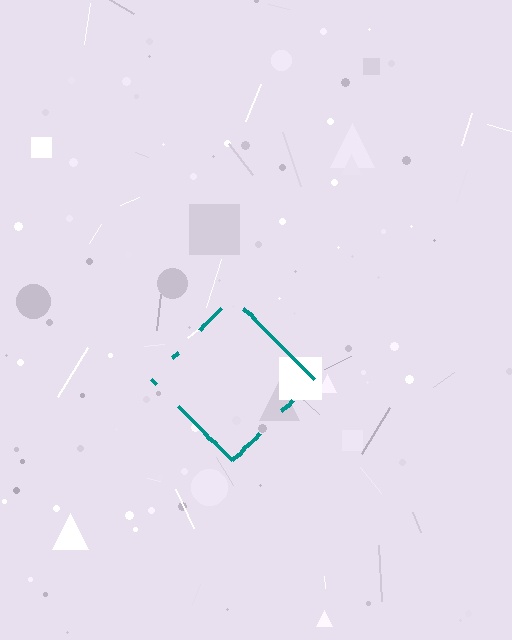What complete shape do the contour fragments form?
The contour fragments form a diamond.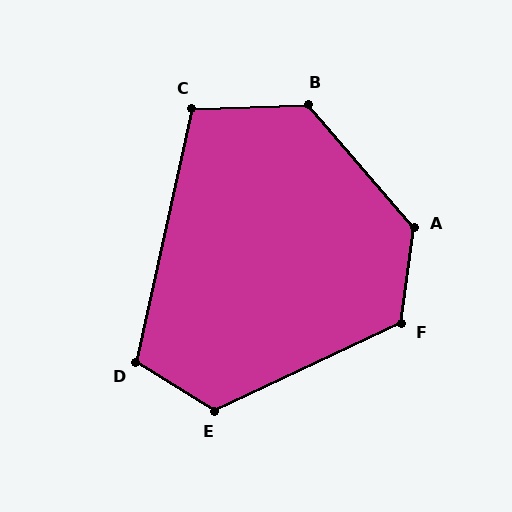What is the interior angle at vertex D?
Approximately 109 degrees (obtuse).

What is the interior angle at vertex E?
Approximately 123 degrees (obtuse).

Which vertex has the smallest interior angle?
C, at approximately 105 degrees.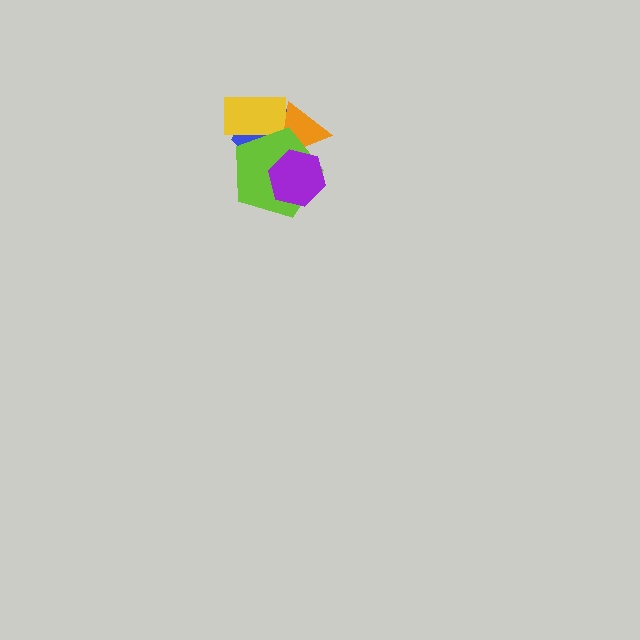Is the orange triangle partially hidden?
Yes, it is partially covered by another shape.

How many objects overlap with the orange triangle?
4 objects overlap with the orange triangle.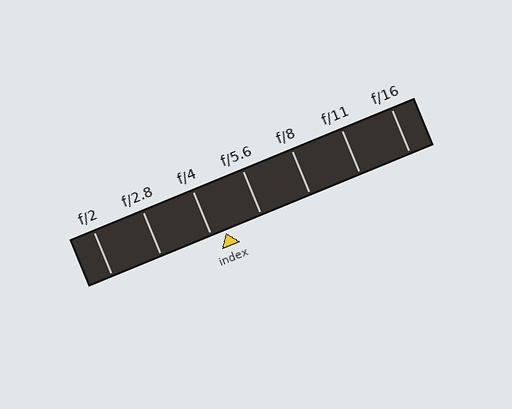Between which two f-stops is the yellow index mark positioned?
The index mark is between f/4 and f/5.6.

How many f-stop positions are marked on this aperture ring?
There are 7 f-stop positions marked.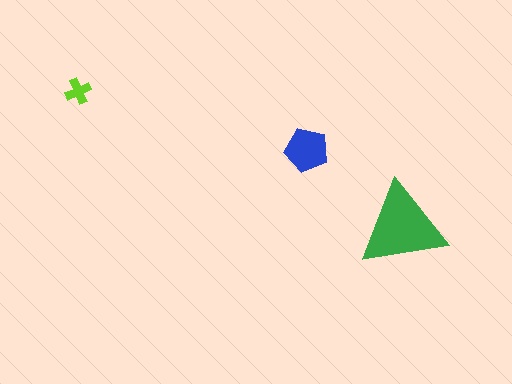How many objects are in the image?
There are 3 objects in the image.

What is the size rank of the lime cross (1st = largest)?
3rd.